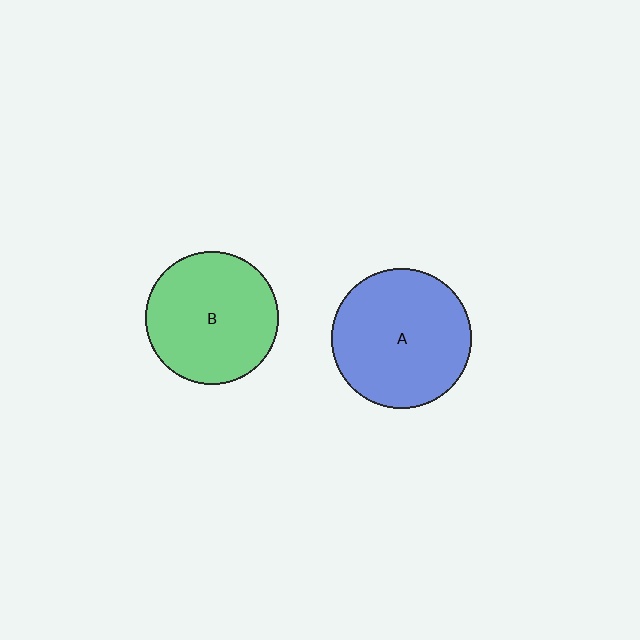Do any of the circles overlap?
No, none of the circles overlap.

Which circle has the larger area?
Circle A (blue).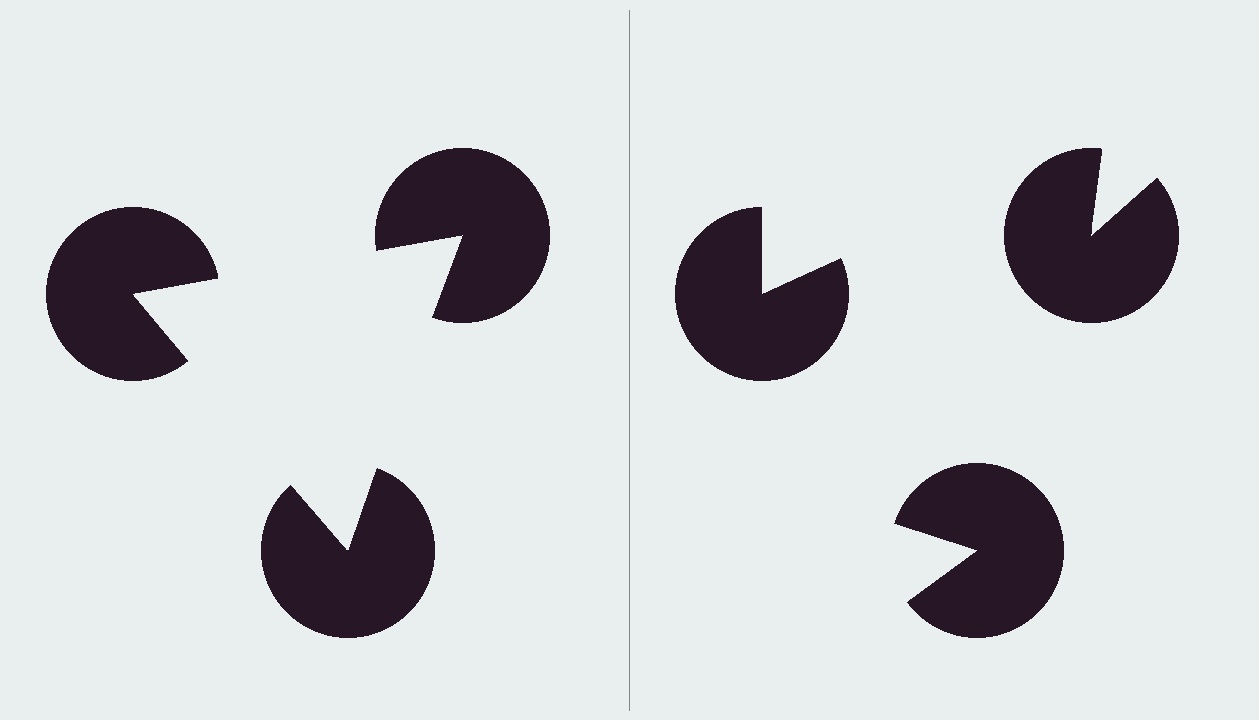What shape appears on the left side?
An illusory triangle.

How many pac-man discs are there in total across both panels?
6 — 3 on each side.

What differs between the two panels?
The pac-man discs are positioned identically on both sides; only the wedge orientations differ. On the left they align to a triangle; on the right they are misaligned.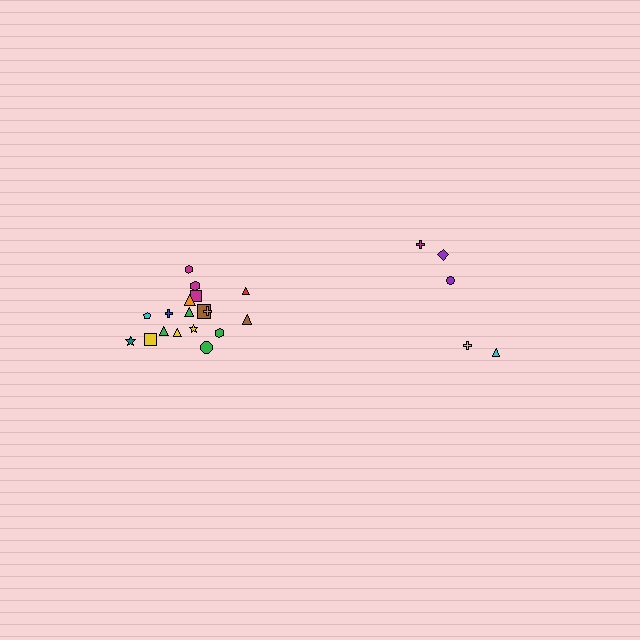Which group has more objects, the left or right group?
The left group.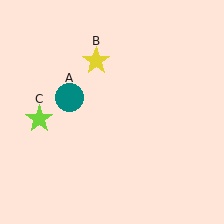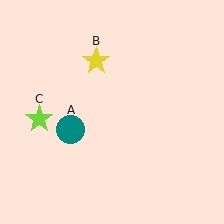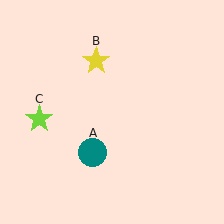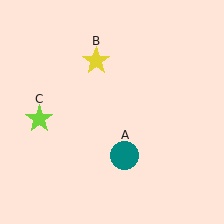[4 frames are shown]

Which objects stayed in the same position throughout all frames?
Yellow star (object B) and lime star (object C) remained stationary.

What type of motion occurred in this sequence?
The teal circle (object A) rotated counterclockwise around the center of the scene.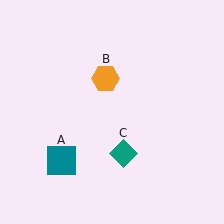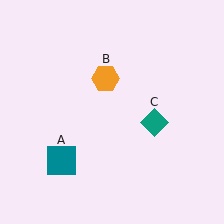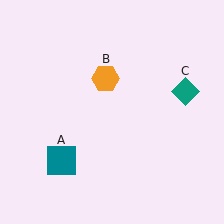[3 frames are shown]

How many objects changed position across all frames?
1 object changed position: teal diamond (object C).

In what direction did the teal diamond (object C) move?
The teal diamond (object C) moved up and to the right.